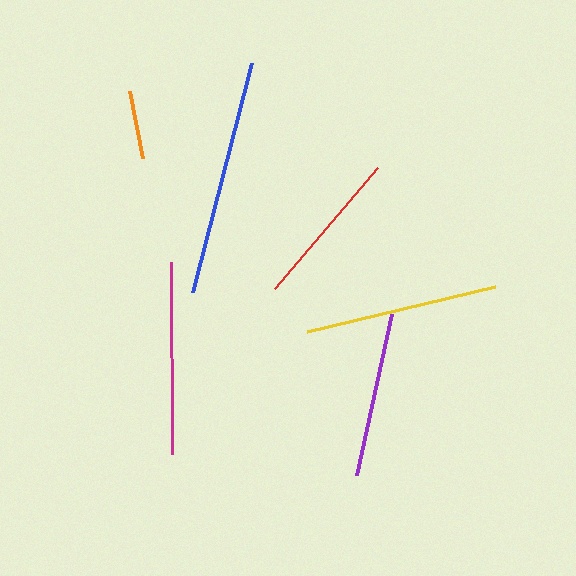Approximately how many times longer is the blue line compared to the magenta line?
The blue line is approximately 1.2 times the length of the magenta line.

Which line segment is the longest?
The blue line is the longest at approximately 236 pixels.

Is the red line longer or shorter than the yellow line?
The yellow line is longer than the red line.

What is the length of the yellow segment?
The yellow segment is approximately 194 pixels long.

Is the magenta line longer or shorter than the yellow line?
The yellow line is longer than the magenta line.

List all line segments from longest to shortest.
From longest to shortest: blue, yellow, magenta, purple, red, orange.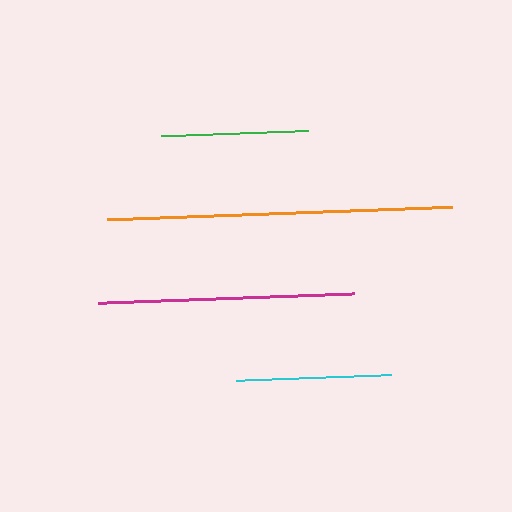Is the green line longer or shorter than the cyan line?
The cyan line is longer than the green line.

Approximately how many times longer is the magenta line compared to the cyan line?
The magenta line is approximately 1.6 times the length of the cyan line.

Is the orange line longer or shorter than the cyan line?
The orange line is longer than the cyan line.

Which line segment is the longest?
The orange line is the longest at approximately 346 pixels.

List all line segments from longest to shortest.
From longest to shortest: orange, magenta, cyan, green.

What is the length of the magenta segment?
The magenta segment is approximately 257 pixels long.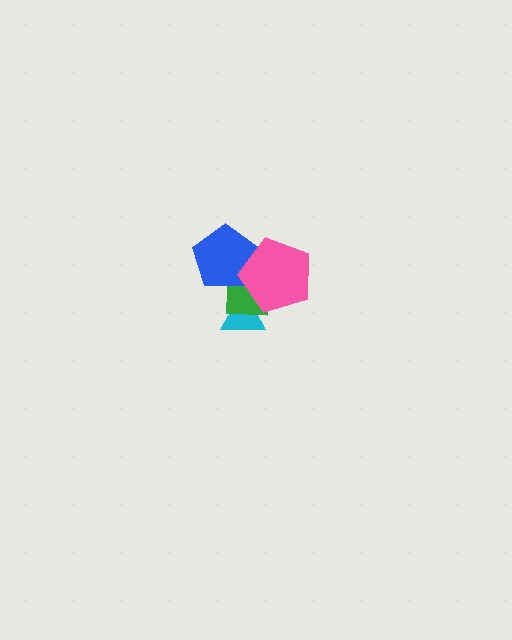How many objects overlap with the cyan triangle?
2 objects overlap with the cyan triangle.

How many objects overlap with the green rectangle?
3 objects overlap with the green rectangle.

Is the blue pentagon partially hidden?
Yes, it is partially covered by another shape.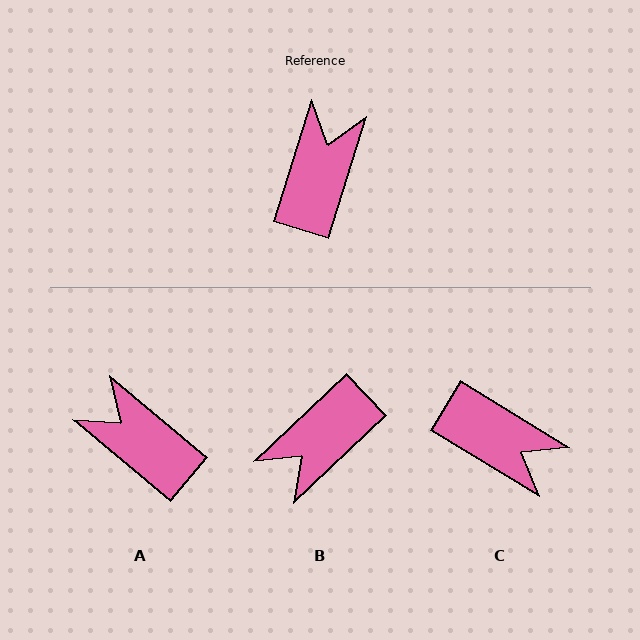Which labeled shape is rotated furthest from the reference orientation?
B, about 150 degrees away.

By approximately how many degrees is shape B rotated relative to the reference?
Approximately 150 degrees counter-clockwise.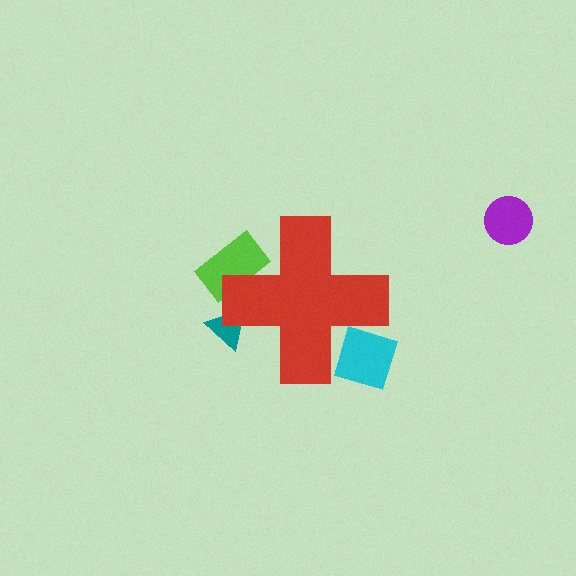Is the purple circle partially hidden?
No, the purple circle is fully visible.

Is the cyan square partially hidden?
Yes, the cyan square is partially hidden behind the red cross.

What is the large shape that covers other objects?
A red cross.